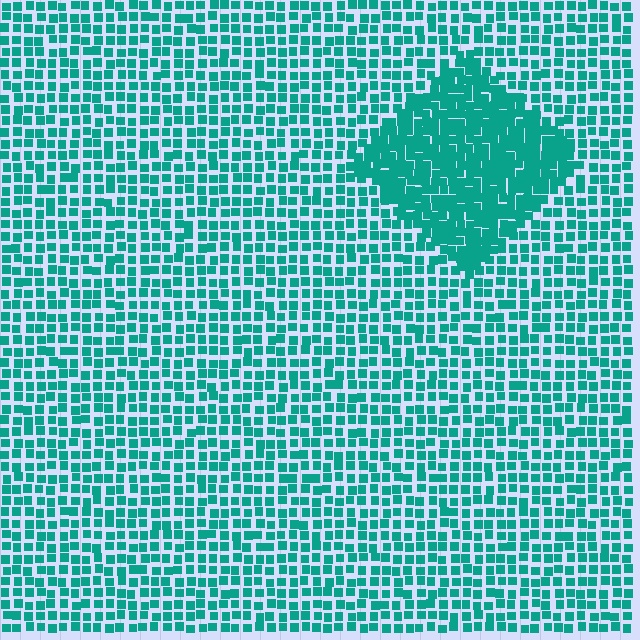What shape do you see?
I see a diamond.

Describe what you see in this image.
The image contains small teal elements arranged at two different densities. A diamond-shaped region is visible where the elements are more densely packed than the surrounding area.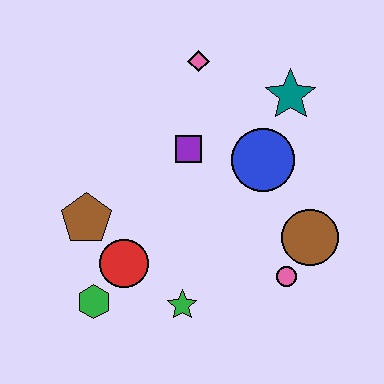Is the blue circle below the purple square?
Yes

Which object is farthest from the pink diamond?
The green hexagon is farthest from the pink diamond.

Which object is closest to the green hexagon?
The red circle is closest to the green hexagon.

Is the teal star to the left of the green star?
No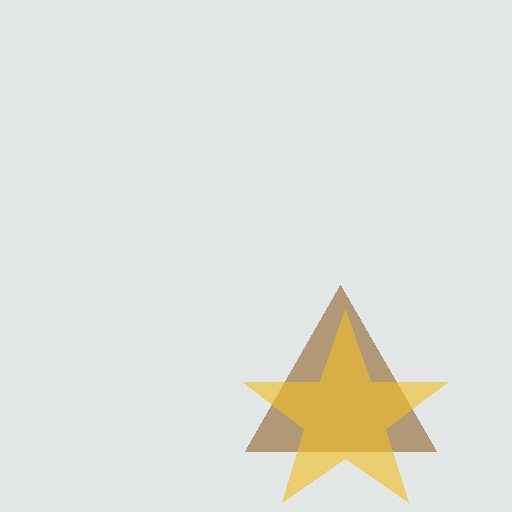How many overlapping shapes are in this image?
There are 2 overlapping shapes in the image.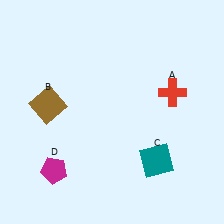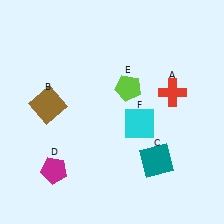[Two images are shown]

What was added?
A lime pentagon (E), a cyan square (F) were added in Image 2.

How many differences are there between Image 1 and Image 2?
There are 2 differences between the two images.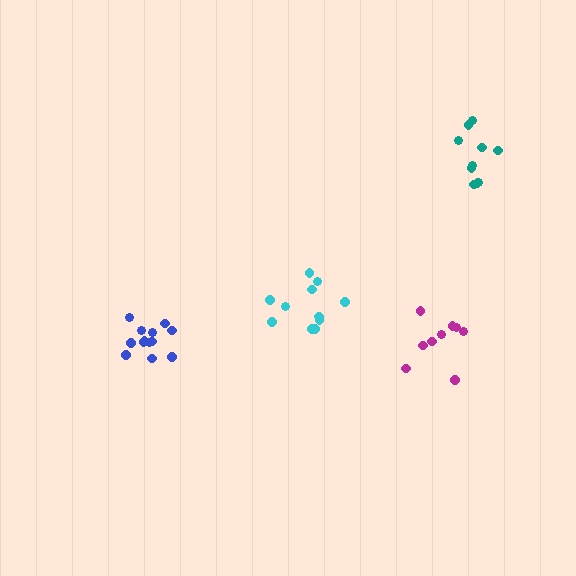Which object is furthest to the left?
The blue cluster is leftmost.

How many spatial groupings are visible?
There are 4 spatial groupings.